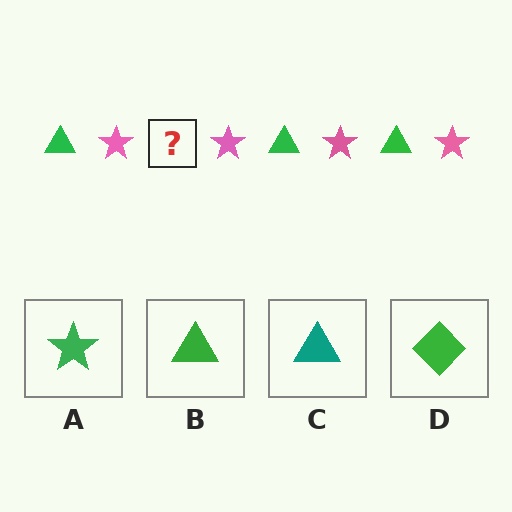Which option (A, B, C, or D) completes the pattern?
B.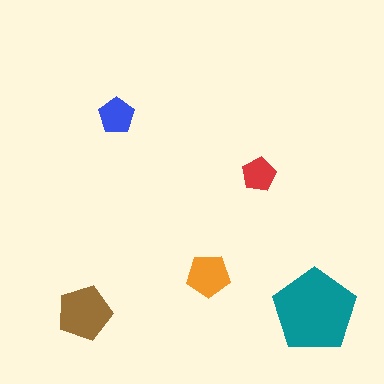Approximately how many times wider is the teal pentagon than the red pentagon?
About 2.5 times wider.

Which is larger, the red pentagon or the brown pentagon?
The brown one.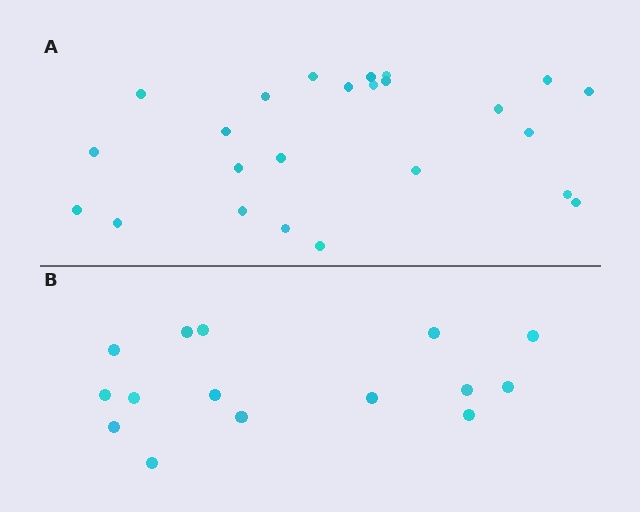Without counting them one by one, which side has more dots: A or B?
Region A (the top region) has more dots.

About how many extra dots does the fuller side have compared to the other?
Region A has roughly 8 or so more dots than region B.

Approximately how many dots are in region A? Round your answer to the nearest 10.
About 20 dots. (The exact count is 24, which rounds to 20.)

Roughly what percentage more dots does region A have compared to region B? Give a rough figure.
About 60% more.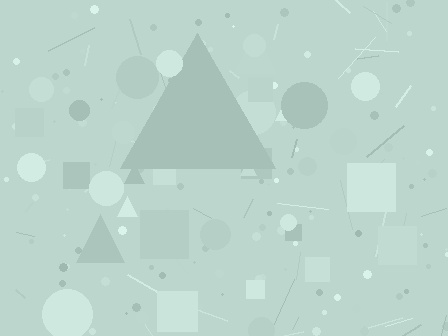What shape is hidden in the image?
A triangle is hidden in the image.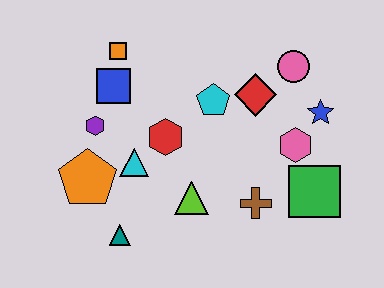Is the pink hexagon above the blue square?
No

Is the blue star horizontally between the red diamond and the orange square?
No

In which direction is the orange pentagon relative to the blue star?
The orange pentagon is to the left of the blue star.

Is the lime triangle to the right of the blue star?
No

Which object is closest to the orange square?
The blue square is closest to the orange square.